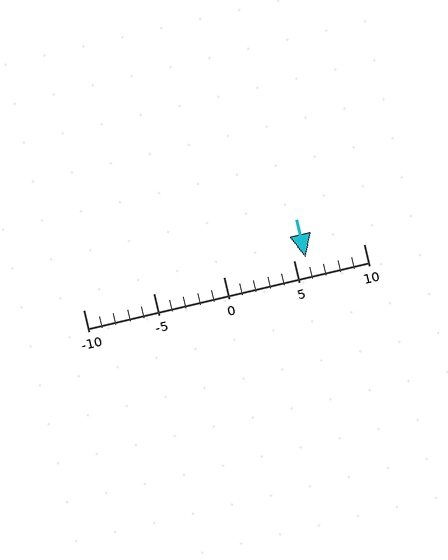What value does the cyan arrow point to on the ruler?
The cyan arrow points to approximately 6.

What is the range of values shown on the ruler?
The ruler shows values from -10 to 10.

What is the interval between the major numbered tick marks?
The major tick marks are spaced 5 units apart.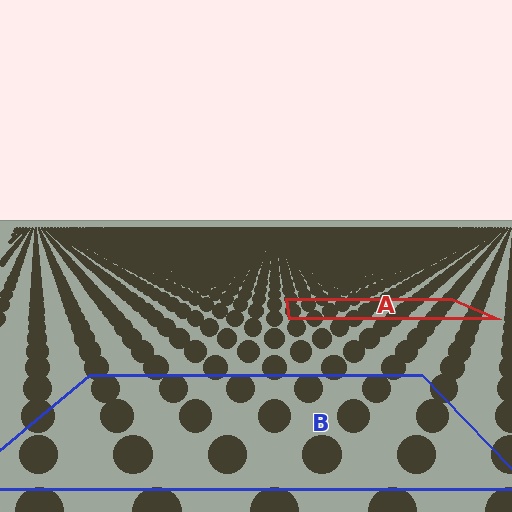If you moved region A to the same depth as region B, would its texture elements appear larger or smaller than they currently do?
They would appear larger. At a closer depth, the same texture elements are projected at a bigger on-screen size.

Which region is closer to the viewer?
Region B is closer. The texture elements there are larger and more spread out.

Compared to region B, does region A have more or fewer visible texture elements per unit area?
Region A has more texture elements per unit area — they are packed more densely because it is farther away.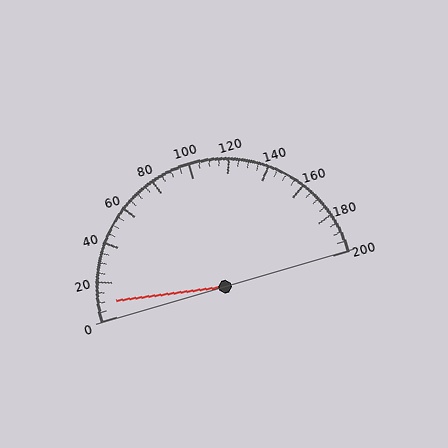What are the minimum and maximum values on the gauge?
The gauge ranges from 0 to 200.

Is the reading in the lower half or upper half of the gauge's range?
The reading is in the lower half of the range (0 to 200).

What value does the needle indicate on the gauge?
The needle indicates approximately 10.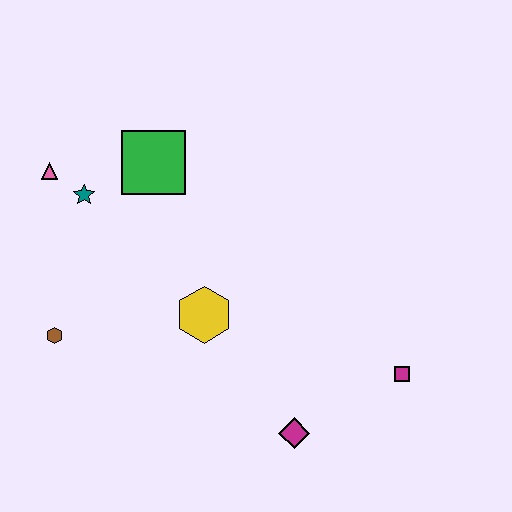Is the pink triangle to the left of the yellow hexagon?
Yes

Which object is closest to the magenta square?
The magenta diamond is closest to the magenta square.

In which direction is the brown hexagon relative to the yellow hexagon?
The brown hexagon is to the left of the yellow hexagon.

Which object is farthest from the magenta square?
The pink triangle is farthest from the magenta square.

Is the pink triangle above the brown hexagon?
Yes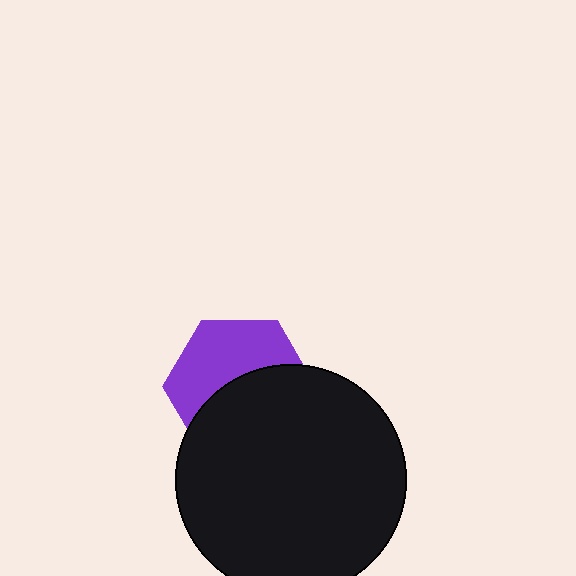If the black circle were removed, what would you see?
You would see the complete purple hexagon.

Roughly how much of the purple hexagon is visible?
About half of it is visible (roughly 48%).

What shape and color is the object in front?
The object in front is a black circle.